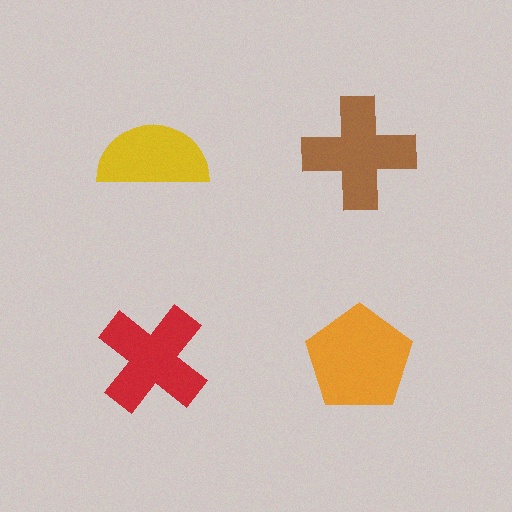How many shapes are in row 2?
2 shapes.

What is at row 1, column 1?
A yellow semicircle.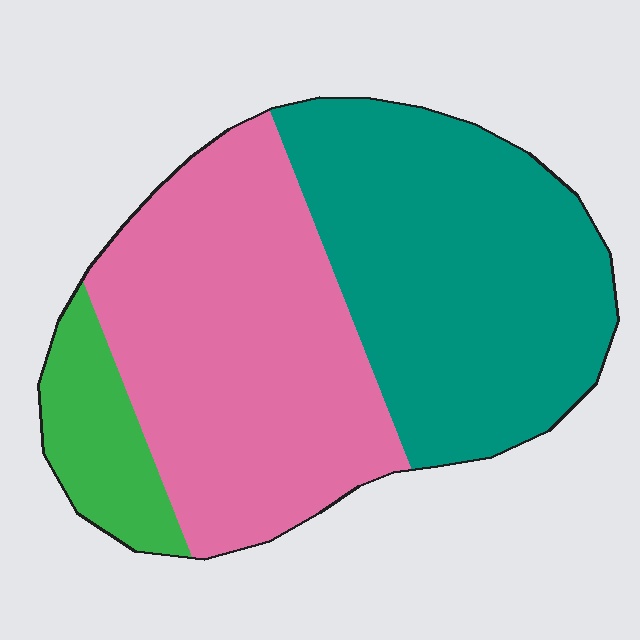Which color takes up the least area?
Green, at roughly 10%.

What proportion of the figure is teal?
Teal covers 44% of the figure.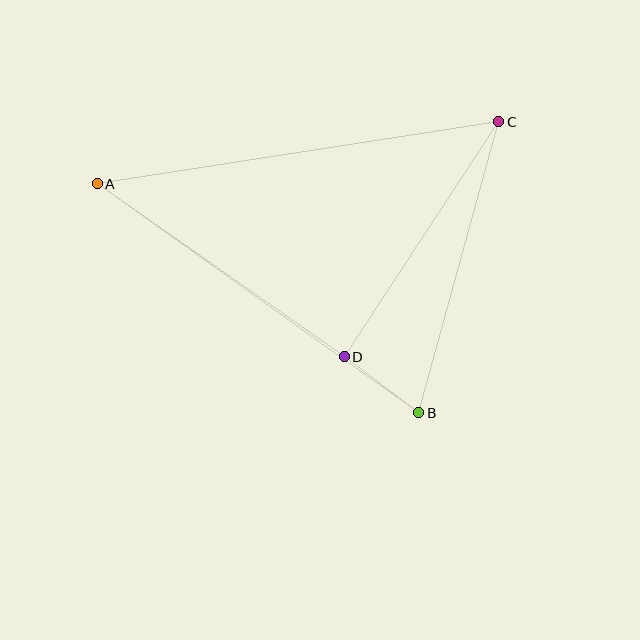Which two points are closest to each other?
Points B and D are closest to each other.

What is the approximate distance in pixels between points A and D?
The distance between A and D is approximately 302 pixels.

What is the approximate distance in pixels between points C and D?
The distance between C and D is approximately 281 pixels.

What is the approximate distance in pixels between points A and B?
The distance between A and B is approximately 395 pixels.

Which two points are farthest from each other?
Points A and C are farthest from each other.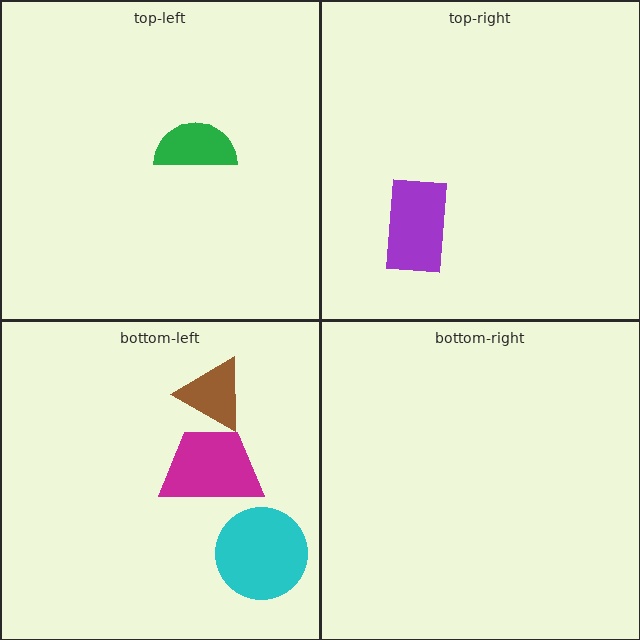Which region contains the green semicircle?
The top-left region.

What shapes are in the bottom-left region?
The cyan circle, the magenta trapezoid, the brown triangle.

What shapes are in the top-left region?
The green semicircle.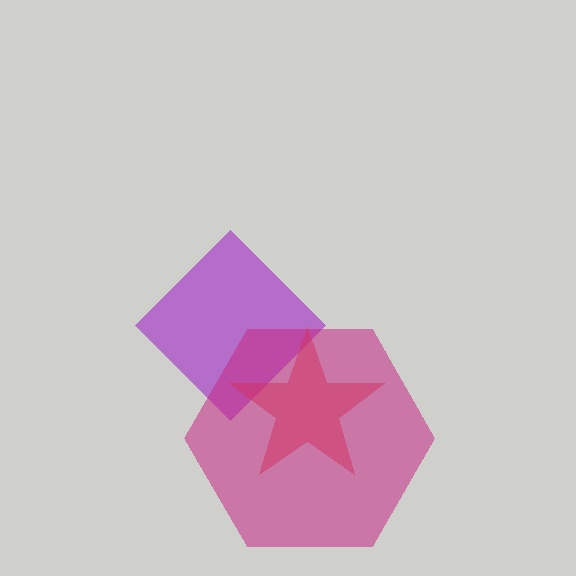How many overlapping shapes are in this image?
There are 3 overlapping shapes in the image.